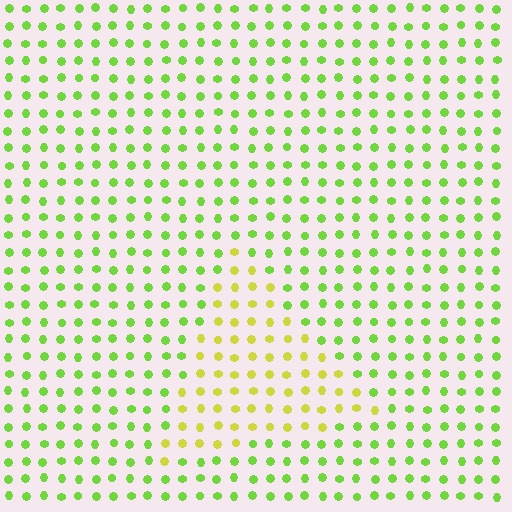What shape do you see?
I see a triangle.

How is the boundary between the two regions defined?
The boundary is defined purely by a slight shift in hue (about 37 degrees). Spacing, size, and orientation are identical on both sides.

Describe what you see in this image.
The image is filled with small lime elements in a uniform arrangement. A triangle-shaped region is visible where the elements are tinted to a slightly different hue, forming a subtle color boundary.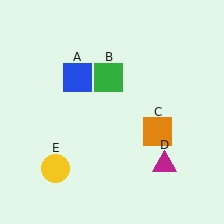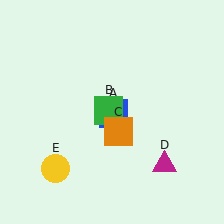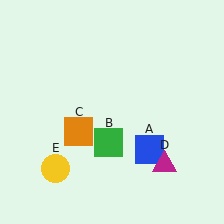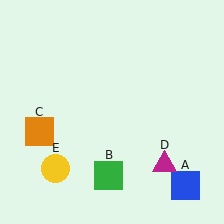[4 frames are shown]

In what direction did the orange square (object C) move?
The orange square (object C) moved left.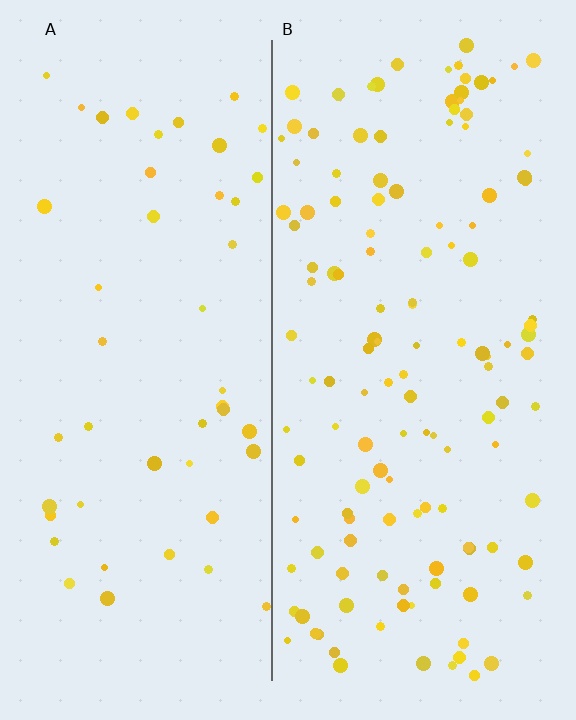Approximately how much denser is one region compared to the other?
Approximately 2.8× — region B over region A.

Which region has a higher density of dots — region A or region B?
B (the right).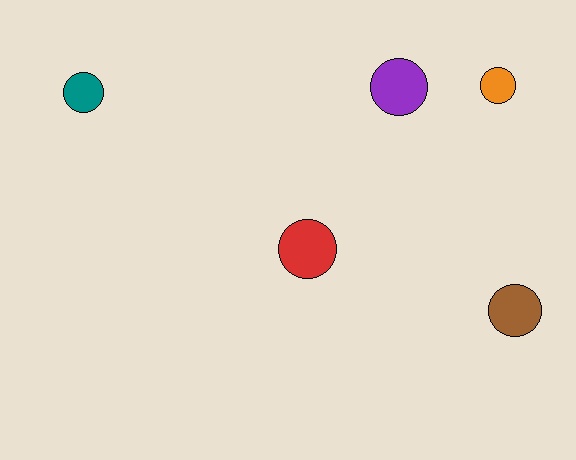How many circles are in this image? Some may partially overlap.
There are 5 circles.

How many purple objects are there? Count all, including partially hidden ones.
There is 1 purple object.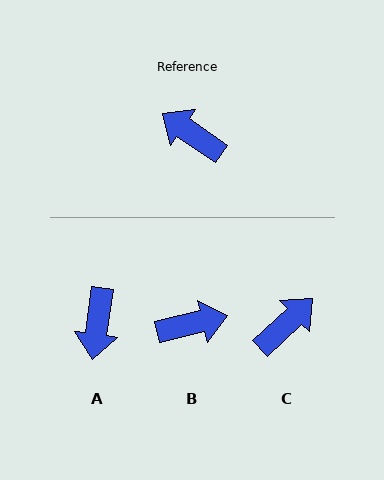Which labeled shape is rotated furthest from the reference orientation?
B, about 133 degrees away.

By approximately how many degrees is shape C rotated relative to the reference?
Approximately 102 degrees clockwise.